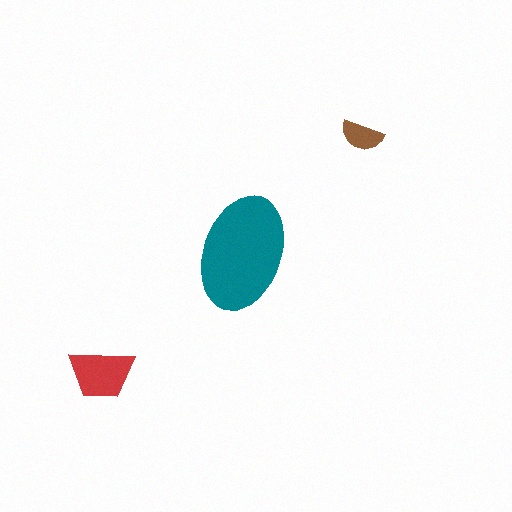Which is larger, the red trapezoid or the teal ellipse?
The teal ellipse.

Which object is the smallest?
The brown semicircle.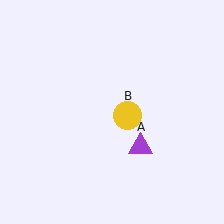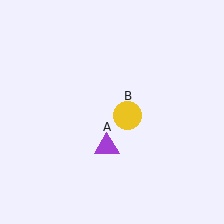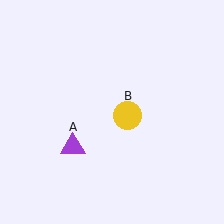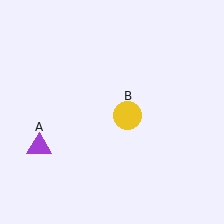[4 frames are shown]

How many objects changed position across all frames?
1 object changed position: purple triangle (object A).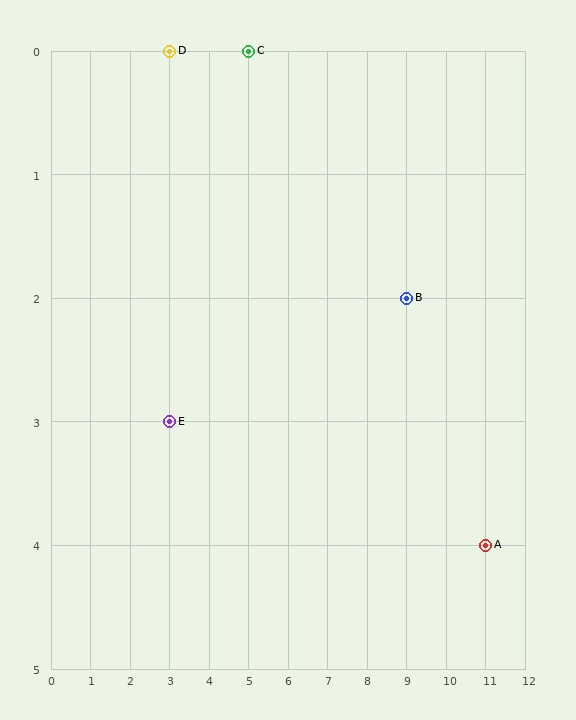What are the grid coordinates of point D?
Point D is at grid coordinates (3, 0).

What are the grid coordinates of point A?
Point A is at grid coordinates (11, 4).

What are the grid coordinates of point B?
Point B is at grid coordinates (9, 2).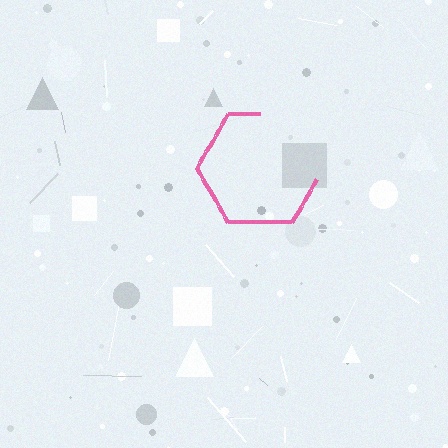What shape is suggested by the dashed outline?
The dashed outline suggests a hexagon.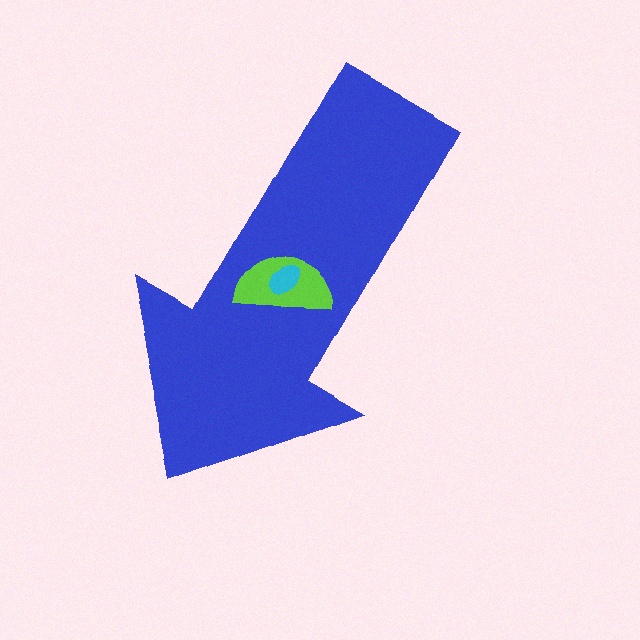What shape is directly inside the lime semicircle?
The cyan ellipse.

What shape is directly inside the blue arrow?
The lime semicircle.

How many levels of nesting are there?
3.